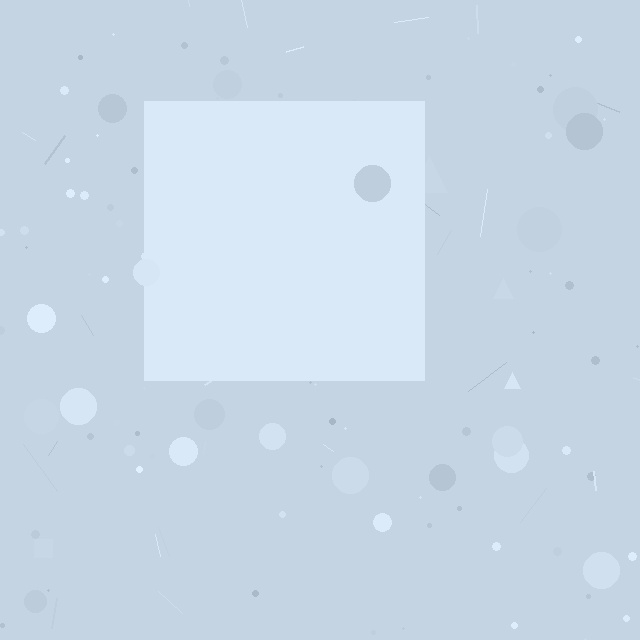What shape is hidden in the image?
A square is hidden in the image.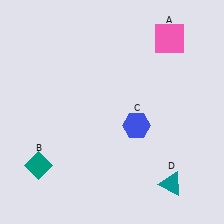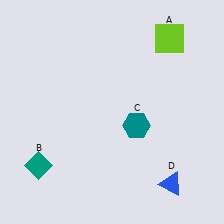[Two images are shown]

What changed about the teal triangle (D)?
In Image 1, D is teal. In Image 2, it changed to blue.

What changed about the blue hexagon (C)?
In Image 1, C is blue. In Image 2, it changed to teal.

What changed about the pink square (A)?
In Image 1, A is pink. In Image 2, it changed to lime.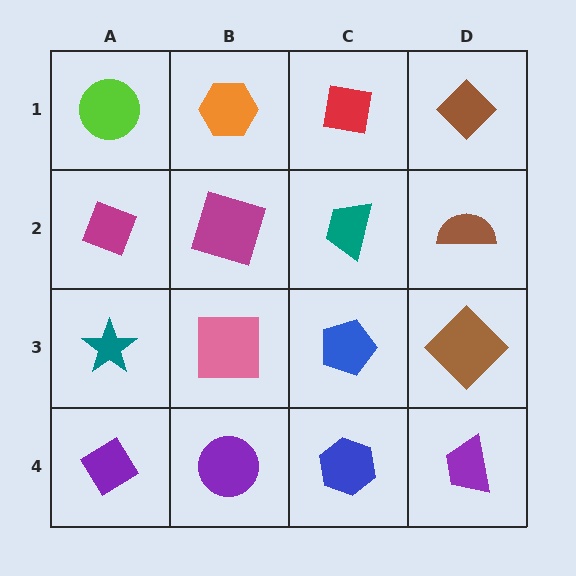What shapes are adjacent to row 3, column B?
A magenta square (row 2, column B), a purple circle (row 4, column B), a teal star (row 3, column A), a blue pentagon (row 3, column C).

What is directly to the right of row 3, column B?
A blue pentagon.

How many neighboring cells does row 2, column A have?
3.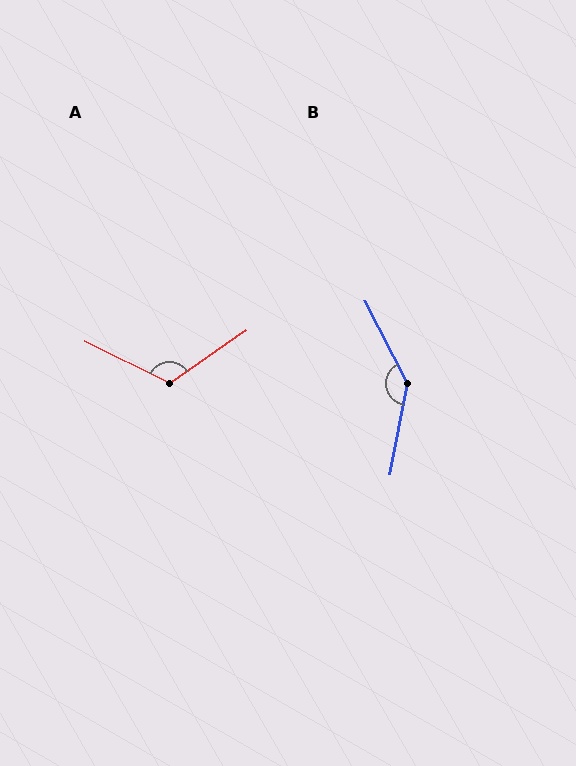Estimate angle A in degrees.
Approximately 119 degrees.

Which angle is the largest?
B, at approximately 142 degrees.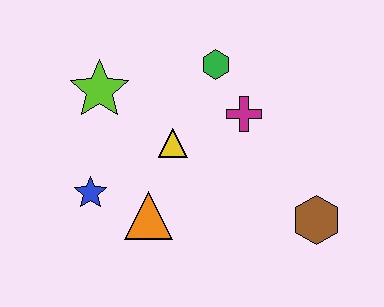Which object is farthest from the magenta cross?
The blue star is farthest from the magenta cross.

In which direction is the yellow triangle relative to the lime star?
The yellow triangle is to the right of the lime star.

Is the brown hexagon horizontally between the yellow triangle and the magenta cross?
No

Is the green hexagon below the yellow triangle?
No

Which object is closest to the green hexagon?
The magenta cross is closest to the green hexagon.